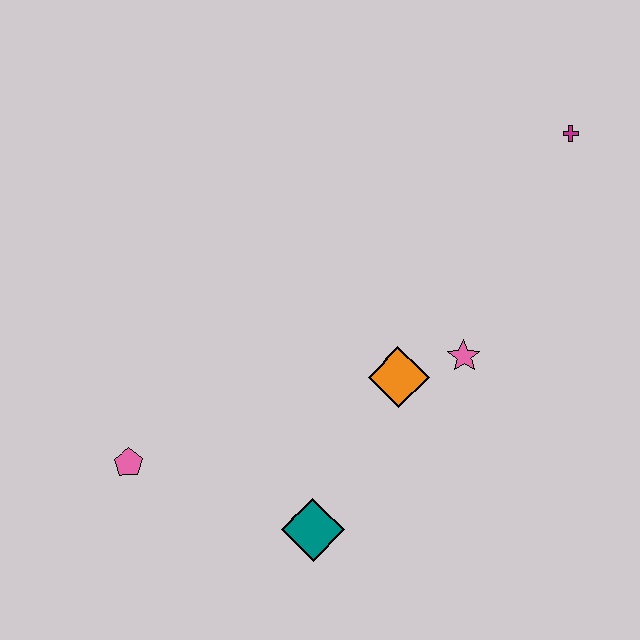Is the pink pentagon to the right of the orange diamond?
No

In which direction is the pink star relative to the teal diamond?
The pink star is above the teal diamond.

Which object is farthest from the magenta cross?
The pink pentagon is farthest from the magenta cross.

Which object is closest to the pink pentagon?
The teal diamond is closest to the pink pentagon.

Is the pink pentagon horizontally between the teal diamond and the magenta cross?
No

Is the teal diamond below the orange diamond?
Yes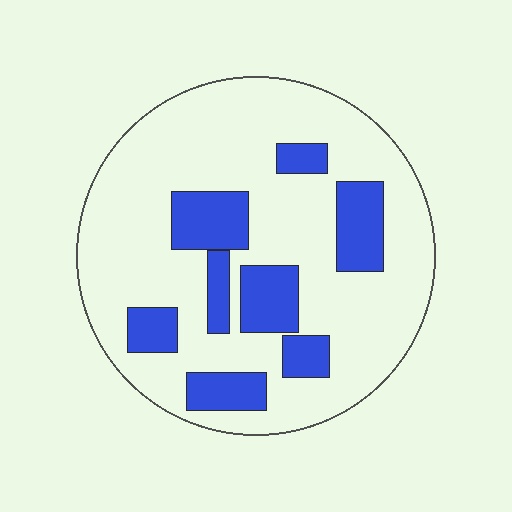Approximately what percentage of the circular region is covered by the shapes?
Approximately 25%.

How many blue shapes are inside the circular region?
8.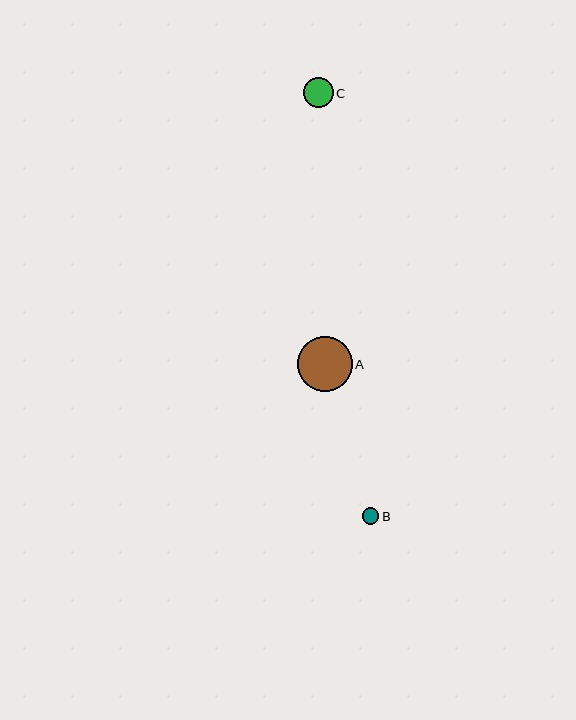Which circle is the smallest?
Circle B is the smallest with a size of approximately 17 pixels.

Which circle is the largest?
Circle A is the largest with a size of approximately 55 pixels.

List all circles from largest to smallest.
From largest to smallest: A, C, B.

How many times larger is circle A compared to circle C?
Circle A is approximately 1.8 times the size of circle C.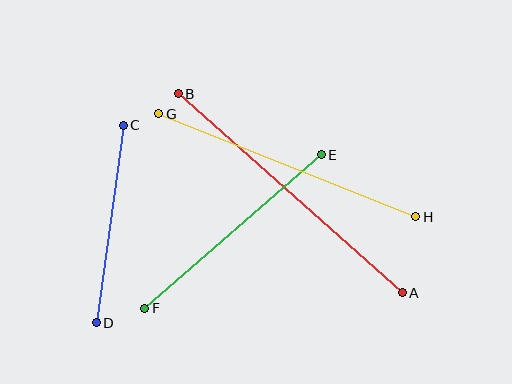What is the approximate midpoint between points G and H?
The midpoint is at approximately (287, 165) pixels.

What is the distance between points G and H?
The distance is approximately 277 pixels.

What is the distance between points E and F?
The distance is approximately 234 pixels.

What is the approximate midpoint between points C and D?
The midpoint is at approximately (110, 224) pixels.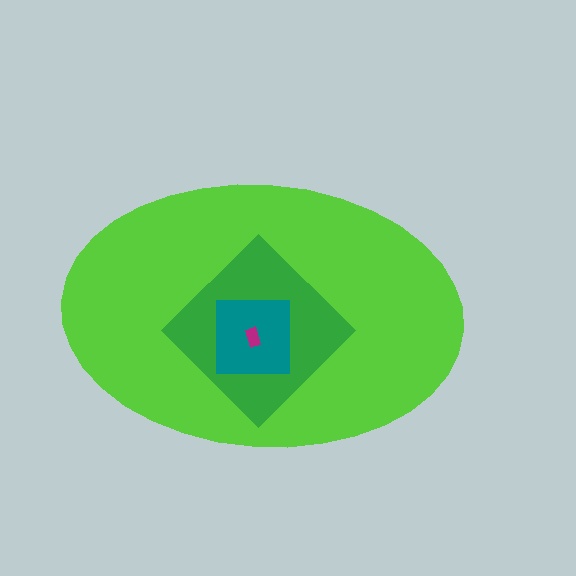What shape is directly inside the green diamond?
The teal square.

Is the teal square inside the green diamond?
Yes.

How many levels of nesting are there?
4.